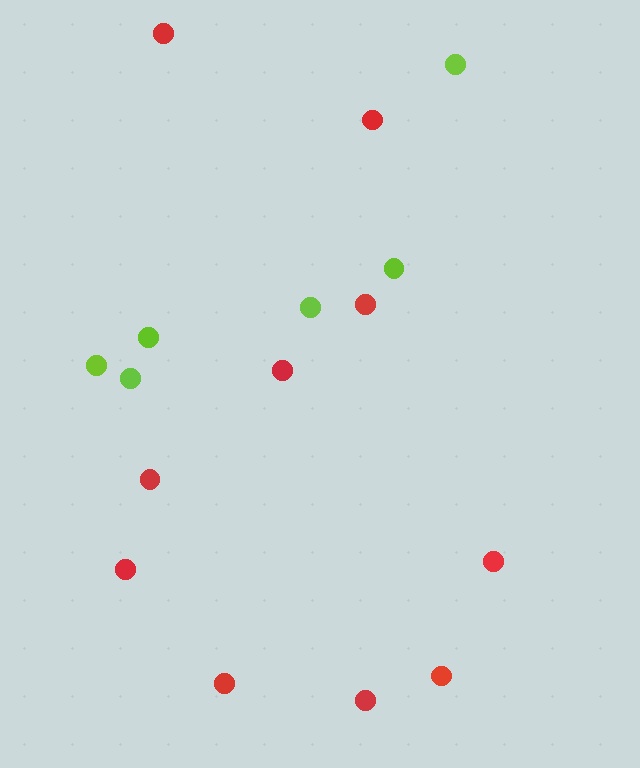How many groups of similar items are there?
There are 2 groups: one group of red circles (10) and one group of lime circles (6).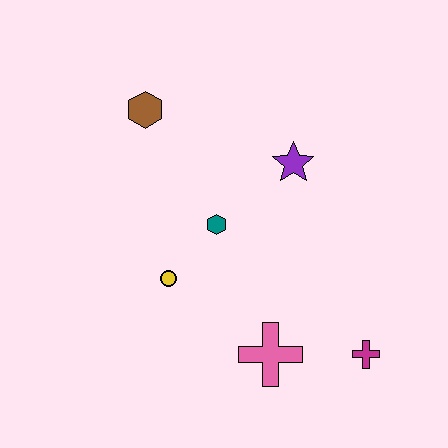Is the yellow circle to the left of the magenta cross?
Yes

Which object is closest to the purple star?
The teal hexagon is closest to the purple star.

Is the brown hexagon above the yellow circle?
Yes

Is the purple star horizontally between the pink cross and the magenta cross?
Yes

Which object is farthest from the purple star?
The magenta cross is farthest from the purple star.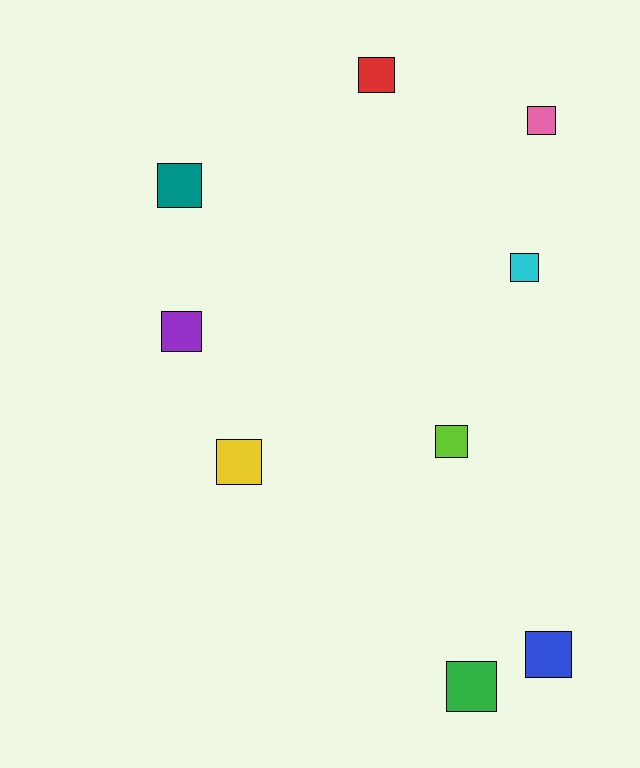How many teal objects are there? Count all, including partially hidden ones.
There is 1 teal object.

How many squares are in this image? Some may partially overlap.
There are 9 squares.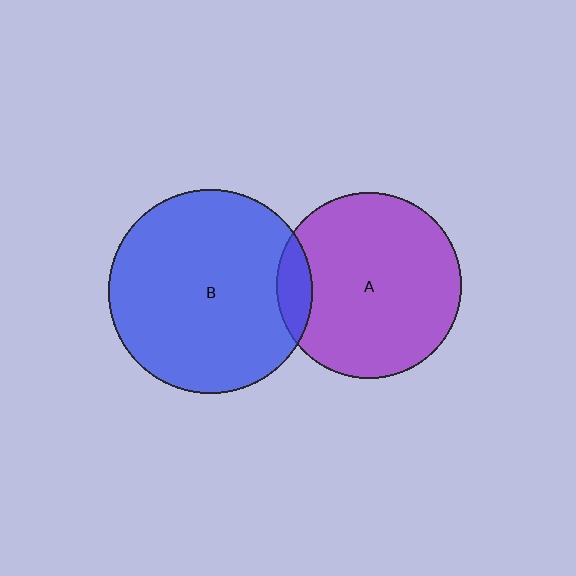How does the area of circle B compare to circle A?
Approximately 1.2 times.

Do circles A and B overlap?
Yes.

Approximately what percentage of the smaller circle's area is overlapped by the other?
Approximately 10%.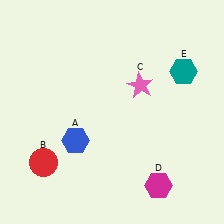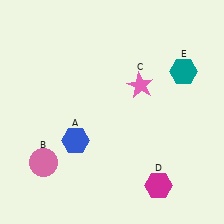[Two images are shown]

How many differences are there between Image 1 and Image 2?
There is 1 difference between the two images.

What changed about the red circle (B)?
In Image 1, B is red. In Image 2, it changed to pink.